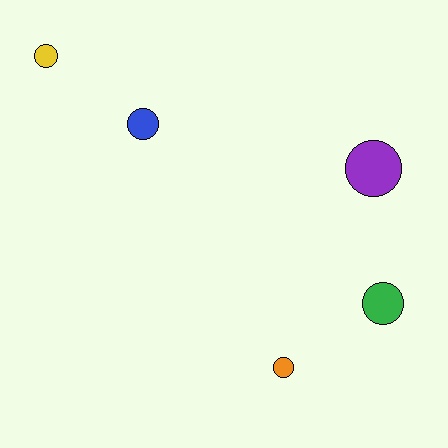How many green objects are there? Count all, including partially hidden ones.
There is 1 green object.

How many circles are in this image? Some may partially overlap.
There are 5 circles.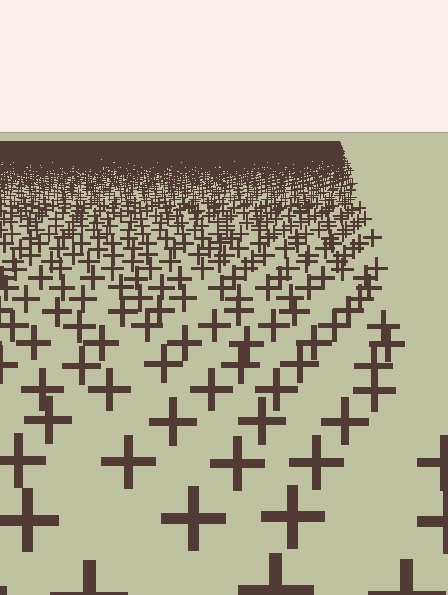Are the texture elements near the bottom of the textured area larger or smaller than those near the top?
Larger. Near the bottom, elements are closer to the viewer and appear at a bigger on-screen size.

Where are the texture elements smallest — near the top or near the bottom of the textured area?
Near the top.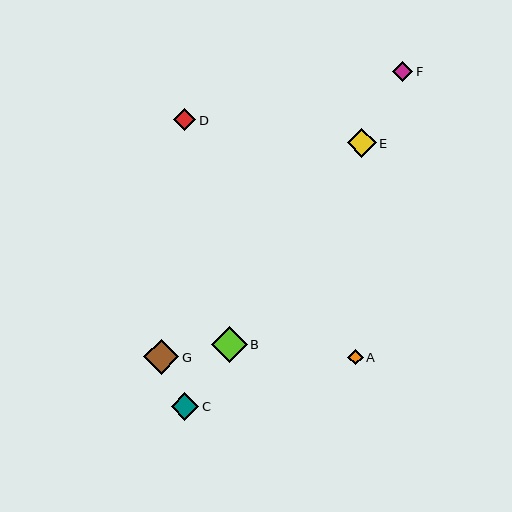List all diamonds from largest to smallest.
From largest to smallest: B, G, E, C, D, F, A.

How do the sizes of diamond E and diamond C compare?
Diamond E and diamond C are approximately the same size.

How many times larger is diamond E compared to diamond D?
Diamond E is approximately 1.3 times the size of diamond D.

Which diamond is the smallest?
Diamond A is the smallest with a size of approximately 16 pixels.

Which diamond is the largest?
Diamond B is the largest with a size of approximately 36 pixels.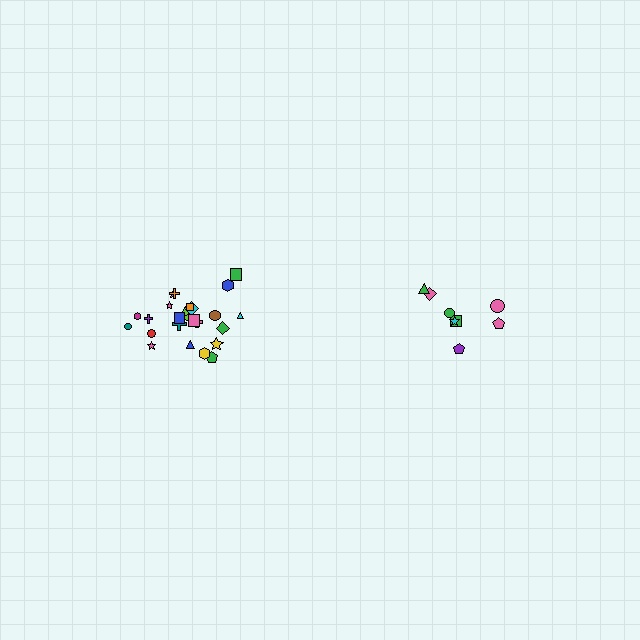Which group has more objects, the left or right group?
The left group.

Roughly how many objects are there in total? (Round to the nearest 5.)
Roughly 35 objects in total.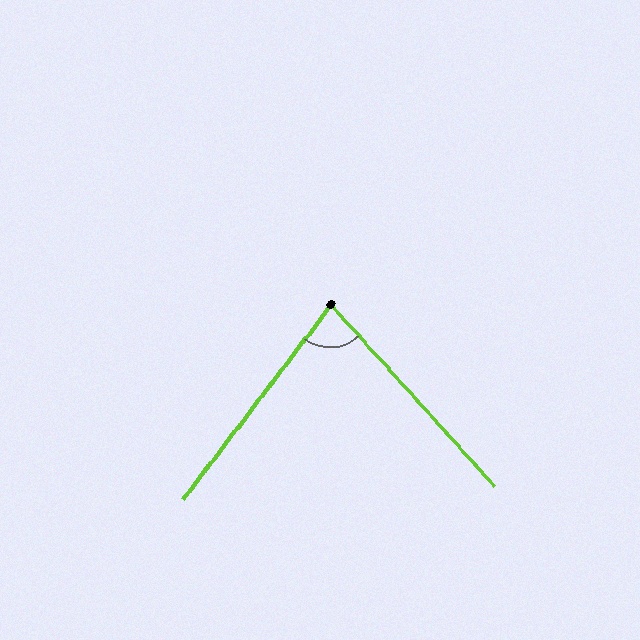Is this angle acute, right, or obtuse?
It is acute.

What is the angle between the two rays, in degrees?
Approximately 79 degrees.